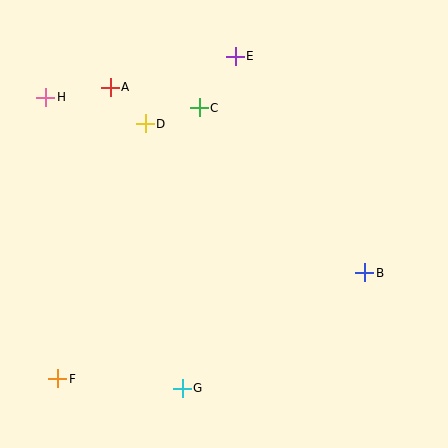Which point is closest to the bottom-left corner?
Point F is closest to the bottom-left corner.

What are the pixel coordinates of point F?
Point F is at (58, 379).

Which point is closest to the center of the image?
Point C at (199, 108) is closest to the center.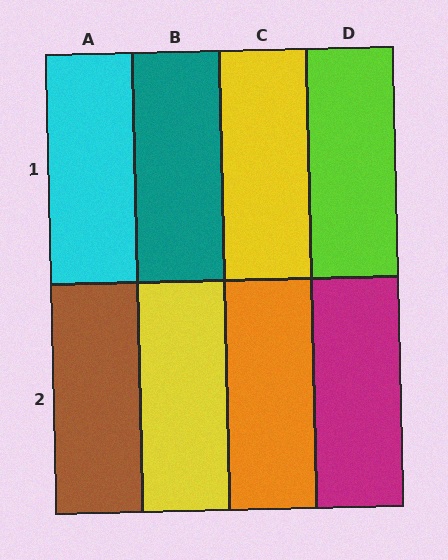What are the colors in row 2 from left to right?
Brown, yellow, orange, magenta.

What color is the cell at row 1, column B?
Teal.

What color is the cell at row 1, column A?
Cyan.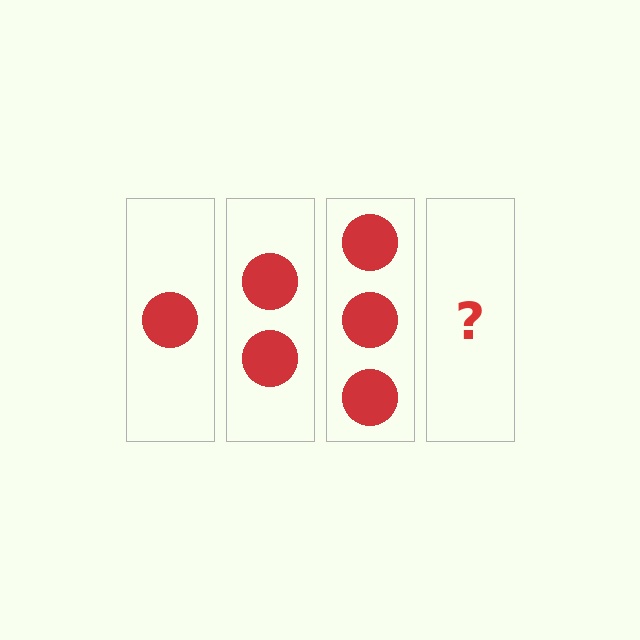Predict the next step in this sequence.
The next step is 4 circles.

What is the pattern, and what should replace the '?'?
The pattern is that each step adds one more circle. The '?' should be 4 circles.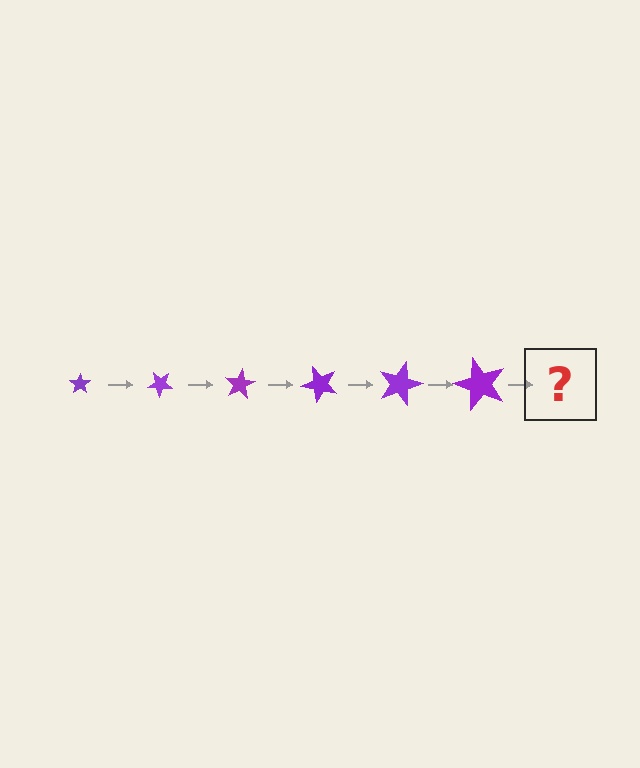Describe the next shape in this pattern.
It should be a star, larger than the previous one and rotated 240 degrees from the start.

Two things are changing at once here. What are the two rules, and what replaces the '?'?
The two rules are that the star grows larger each step and it rotates 40 degrees each step. The '?' should be a star, larger than the previous one and rotated 240 degrees from the start.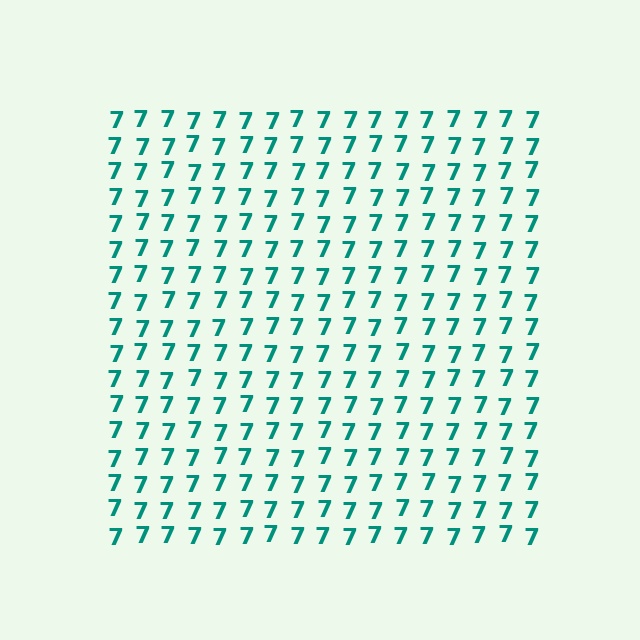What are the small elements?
The small elements are digit 7's.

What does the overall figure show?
The overall figure shows a square.